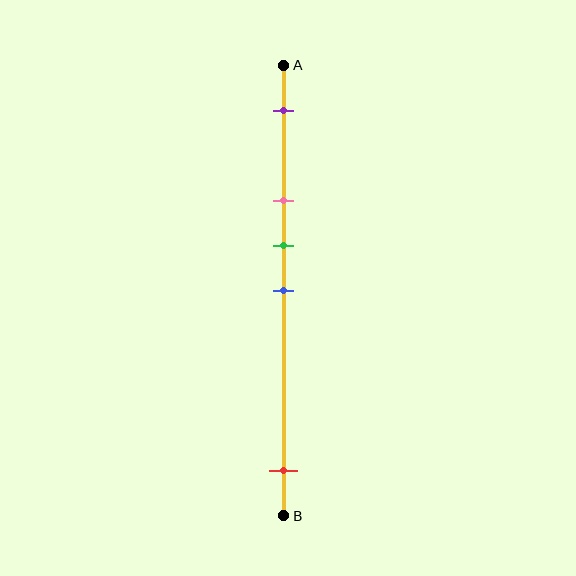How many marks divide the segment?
There are 5 marks dividing the segment.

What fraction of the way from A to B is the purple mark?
The purple mark is approximately 10% (0.1) of the way from A to B.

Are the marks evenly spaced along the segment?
No, the marks are not evenly spaced.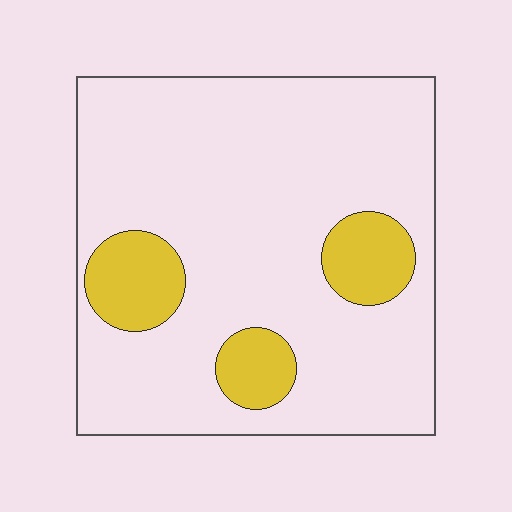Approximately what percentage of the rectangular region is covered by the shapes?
Approximately 15%.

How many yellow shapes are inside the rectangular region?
3.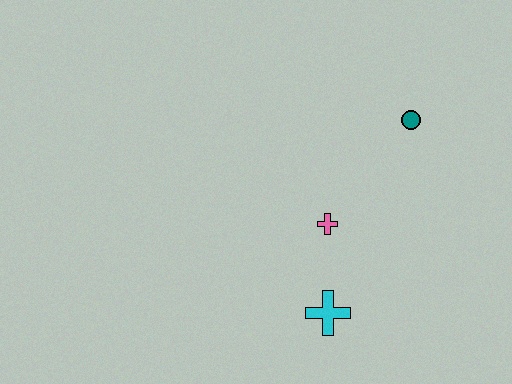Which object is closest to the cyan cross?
The pink cross is closest to the cyan cross.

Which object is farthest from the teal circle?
The cyan cross is farthest from the teal circle.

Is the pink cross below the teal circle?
Yes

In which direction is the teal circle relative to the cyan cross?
The teal circle is above the cyan cross.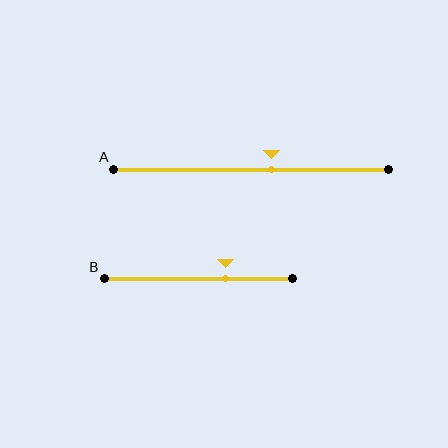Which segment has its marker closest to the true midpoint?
Segment A has its marker closest to the true midpoint.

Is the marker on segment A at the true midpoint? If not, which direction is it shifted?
No, the marker on segment A is shifted to the right by about 8% of the segment length.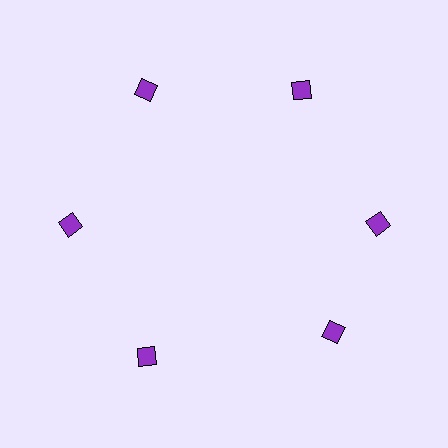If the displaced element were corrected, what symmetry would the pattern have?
It would have 6-fold rotational symmetry — the pattern would map onto itself every 60 degrees.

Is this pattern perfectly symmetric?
No. The 6 purple diamonds are arranged in a ring, but one element near the 5 o'clock position is rotated out of alignment along the ring, breaking the 6-fold rotational symmetry.